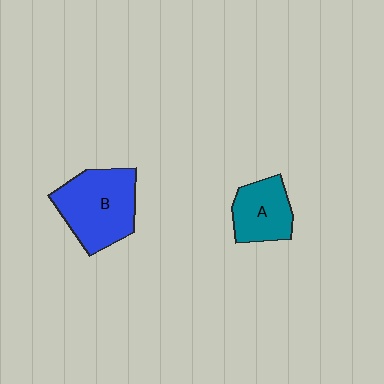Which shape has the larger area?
Shape B (blue).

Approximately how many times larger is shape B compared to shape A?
Approximately 1.6 times.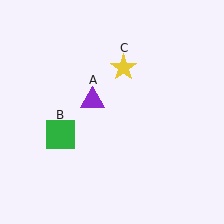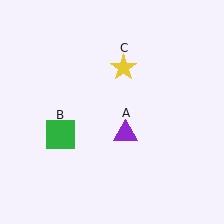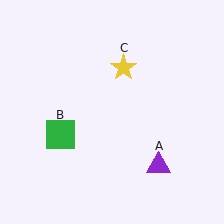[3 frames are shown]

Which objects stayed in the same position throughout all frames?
Green square (object B) and yellow star (object C) remained stationary.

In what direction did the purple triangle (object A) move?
The purple triangle (object A) moved down and to the right.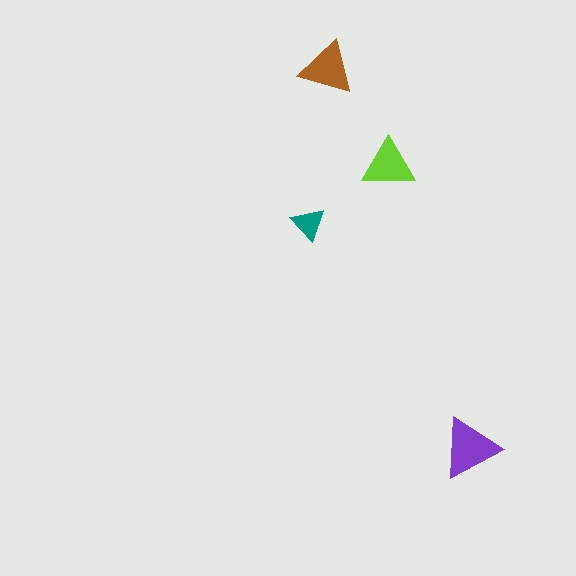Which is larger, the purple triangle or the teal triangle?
The purple one.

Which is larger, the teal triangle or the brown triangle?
The brown one.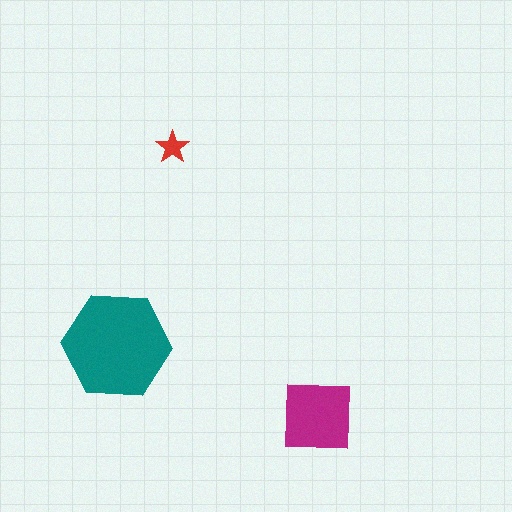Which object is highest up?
The red star is topmost.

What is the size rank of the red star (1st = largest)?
3rd.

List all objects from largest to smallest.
The teal hexagon, the magenta square, the red star.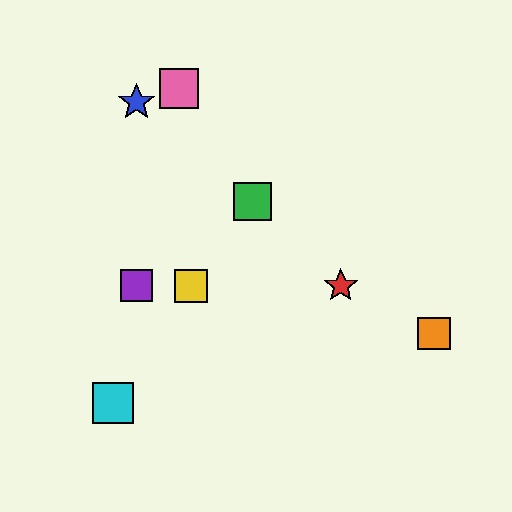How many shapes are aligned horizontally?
3 shapes (the red star, the yellow square, the purple square) are aligned horizontally.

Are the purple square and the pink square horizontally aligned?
No, the purple square is at y≈286 and the pink square is at y≈88.